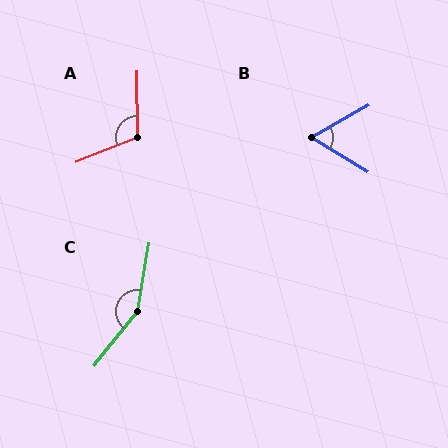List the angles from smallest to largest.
B (61°), A (111°), C (150°).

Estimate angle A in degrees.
Approximately 111 degrees.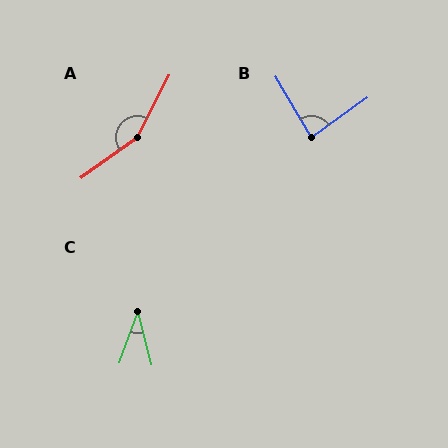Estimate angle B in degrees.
Approximately 85 degrees.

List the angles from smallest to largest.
C (34°), B (85°), A (152°).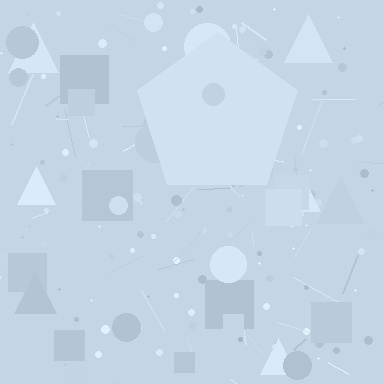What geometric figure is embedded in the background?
A pentagon is embedded in the background.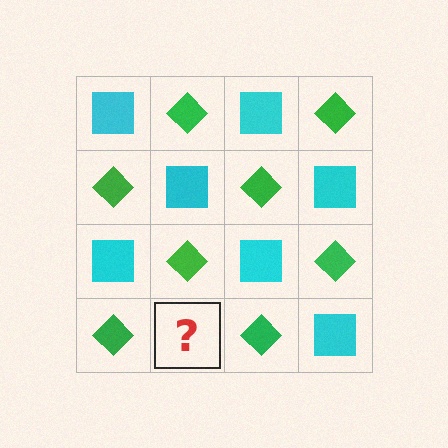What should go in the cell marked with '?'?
The missing cell should contain a cyan square.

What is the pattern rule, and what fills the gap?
The rule is that it alternates cyan square and green diamond in a checkerboard pattern. The gap should be filled with a cyan square.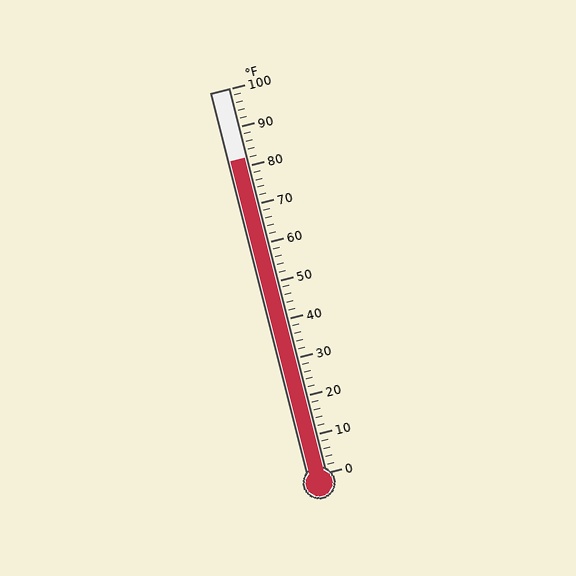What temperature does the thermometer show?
The thermometer shows approximately 82°F.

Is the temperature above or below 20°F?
The temperature is above 20°F.